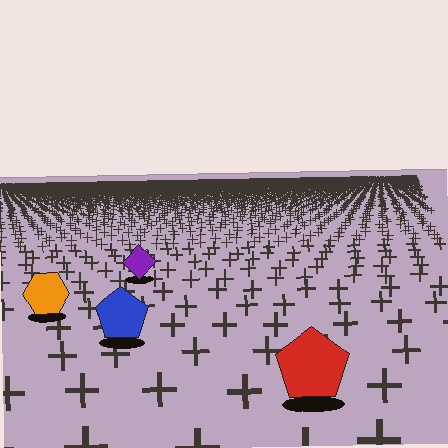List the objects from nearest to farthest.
From nearest to farthest: the red pentagon, the blue pentagon, the orange hexagon, the purple diamond.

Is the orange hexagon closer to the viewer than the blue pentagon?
No. The blue pentagon is closer — you can tell from the texture gradient: the ground texture is coarser near it.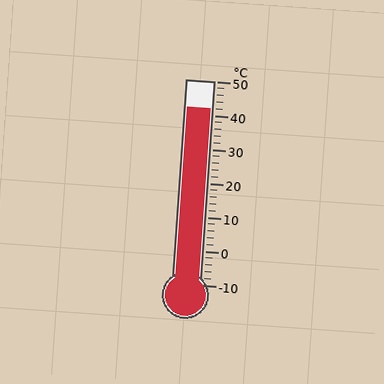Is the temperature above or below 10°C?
The temperature is above 10°C.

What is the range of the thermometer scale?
The thermometer scale ranges from -10°C to 50°C.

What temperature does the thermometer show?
The thermometer shows approximately 42°C.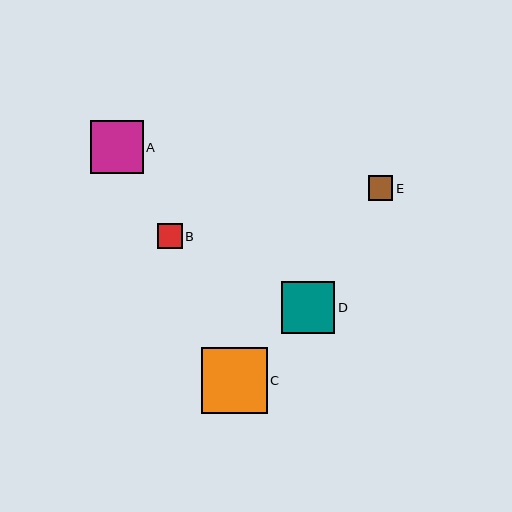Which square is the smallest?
Square E is the smallest with a size of approximately 24 pixels.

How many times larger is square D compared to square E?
Square D is approximately 2.1 times the size of square E.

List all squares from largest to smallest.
From largest to smallest: C, D, A, B, E.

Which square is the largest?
Square C is the largest with a size of approximately 66 pixels.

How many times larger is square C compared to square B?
Square C is approximately 2.6 times the size of square B.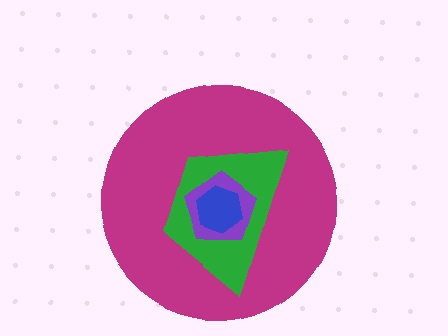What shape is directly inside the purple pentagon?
The blue hexagon.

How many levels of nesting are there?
4.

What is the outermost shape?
The magenta circle.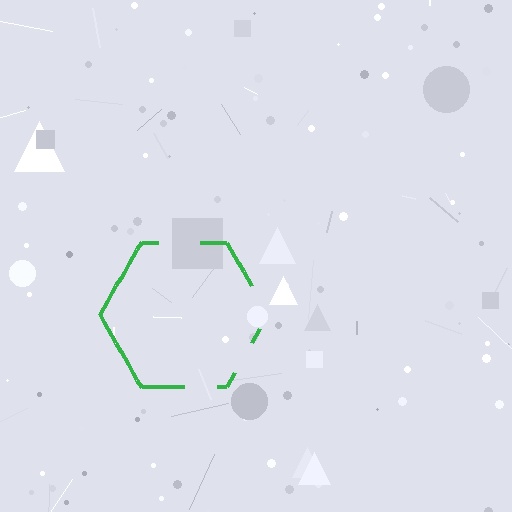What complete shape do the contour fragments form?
The contour fragments form a hexagon.